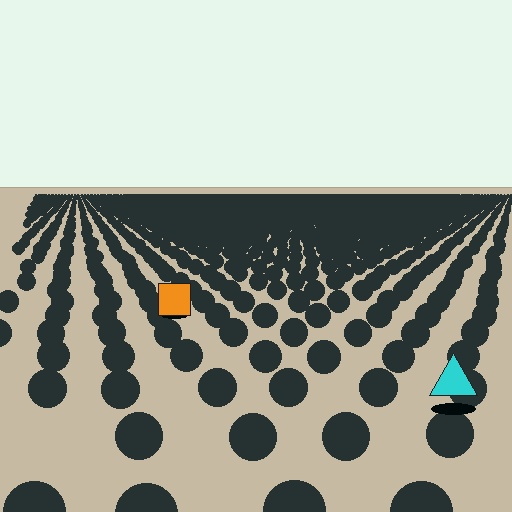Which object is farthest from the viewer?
The orange square is farthest from the viewer. It appears smaller and the ground texture around it is denser.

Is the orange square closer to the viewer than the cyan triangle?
No. The cyan triangle is closer — you can tell from the texture gradient: the ground texture is coarser near it.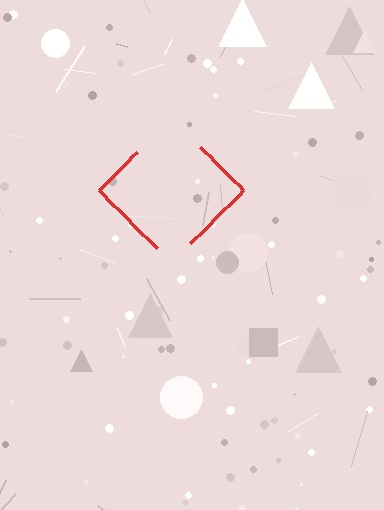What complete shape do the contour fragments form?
The contour fragments form a diamond.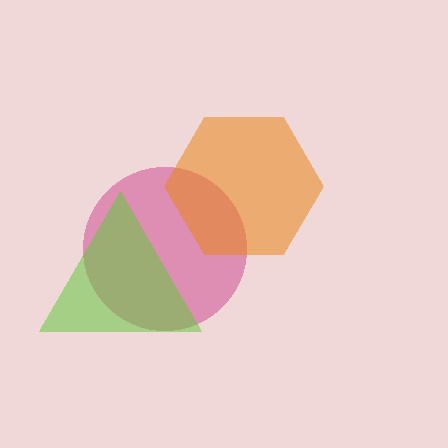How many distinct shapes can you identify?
There are 3 distinct shapes: a magenta circle, an orange hexagon, a lime triangle.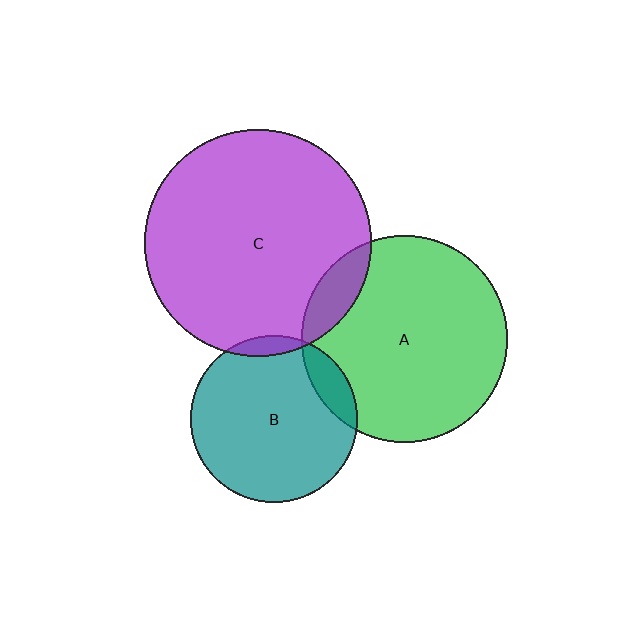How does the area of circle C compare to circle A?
Approximately 1.2 times.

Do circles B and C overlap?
Yes.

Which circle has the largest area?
Circle C (purple).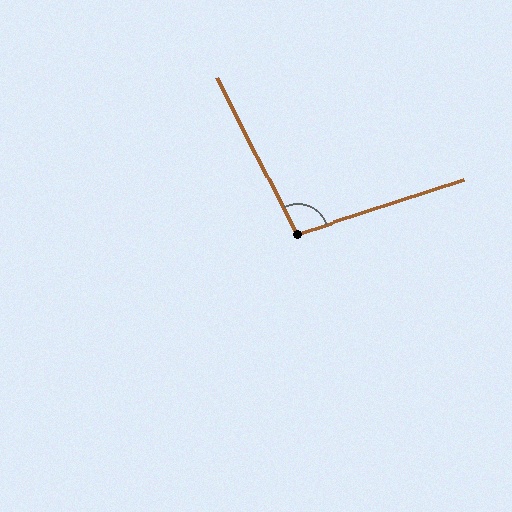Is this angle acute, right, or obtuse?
It is obtuse.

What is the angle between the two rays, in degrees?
Approximately 99 degrees.